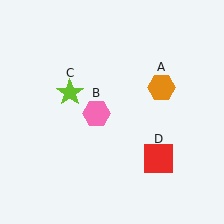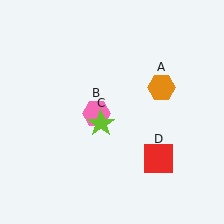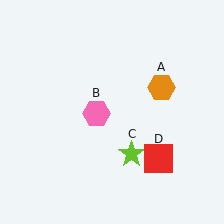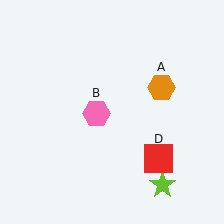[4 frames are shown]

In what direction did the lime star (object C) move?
The lime star (object C) moved down and to the right.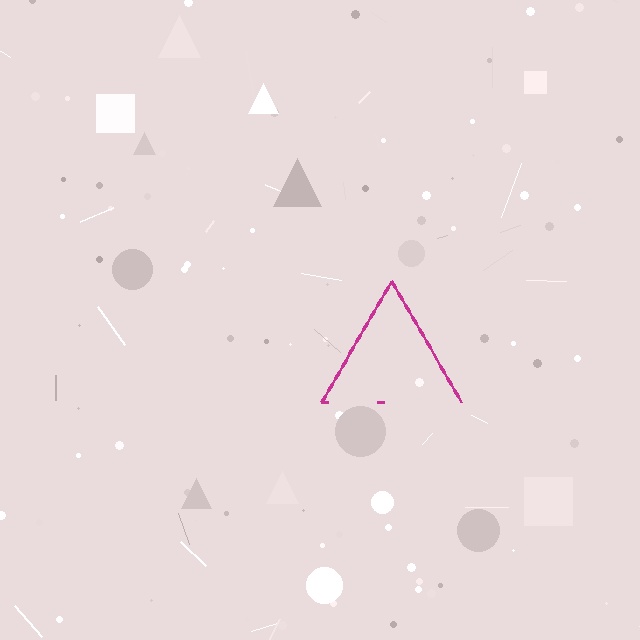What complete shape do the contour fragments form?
The contour fragments form a triangle.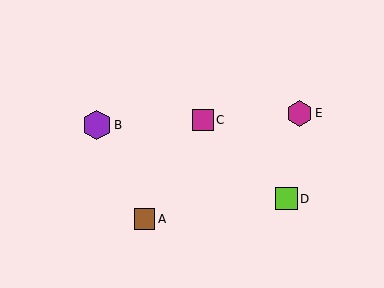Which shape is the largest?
The purple hexagon (labeled B) is the largest.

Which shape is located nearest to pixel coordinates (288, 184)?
The lime square (labeled D) at (286, 199) is nearest to that location.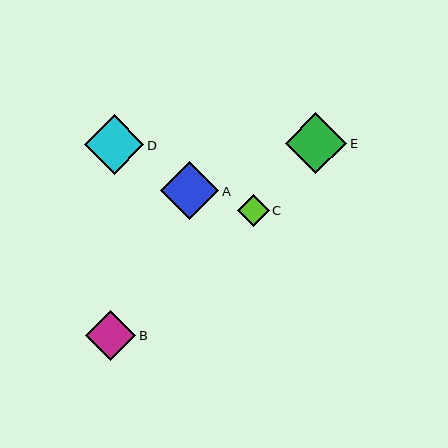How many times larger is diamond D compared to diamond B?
Diamond D is approximately 1.2 times the size of diamond B.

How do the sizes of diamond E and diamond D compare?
Diamond E and diamond D are approximately the same size.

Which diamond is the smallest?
Diamond C is the smallest with a size of approximately 32 pixels.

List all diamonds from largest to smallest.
From largest to smallest: E, D, A, B, C.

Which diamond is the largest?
Diamond E is the largest with a size of approximately 61 pixels.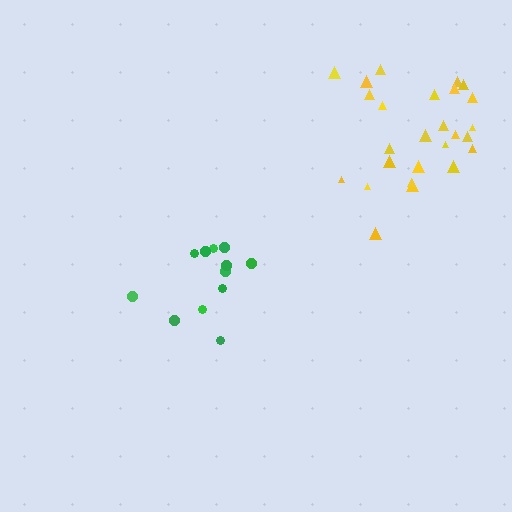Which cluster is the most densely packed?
Yellow.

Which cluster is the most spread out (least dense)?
Green.